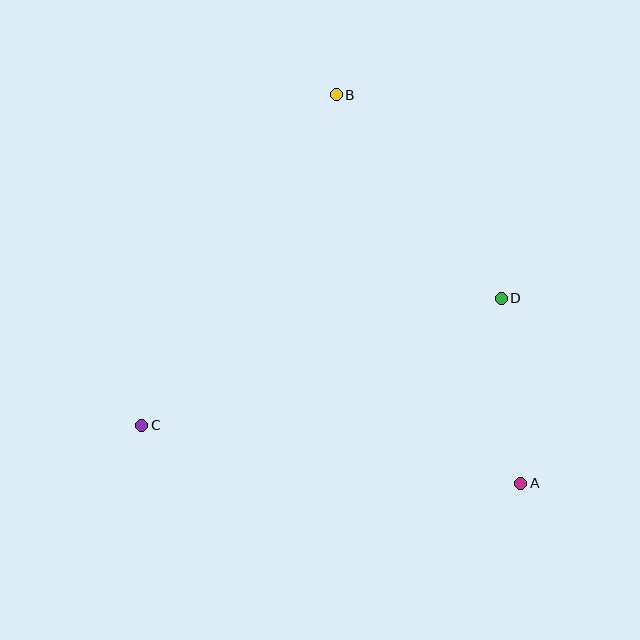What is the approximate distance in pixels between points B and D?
The distance between B and D is approximately 262 pixels.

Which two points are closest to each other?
Points A and D are closest to each other.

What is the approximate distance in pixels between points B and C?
The distance between B and C is approximately 383 pixels.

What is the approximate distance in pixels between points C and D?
The distance between C and D is approximately 381 pixels.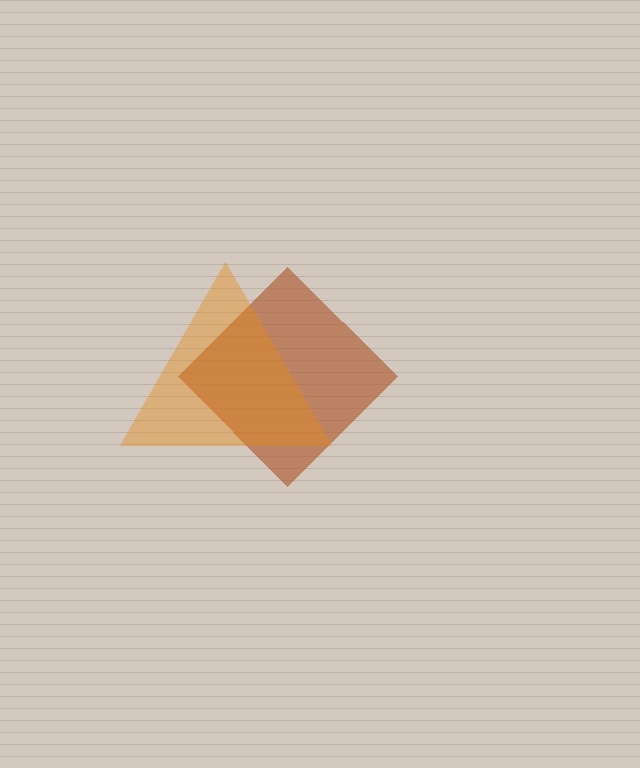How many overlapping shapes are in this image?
There are 2 overlapping shapes in the image.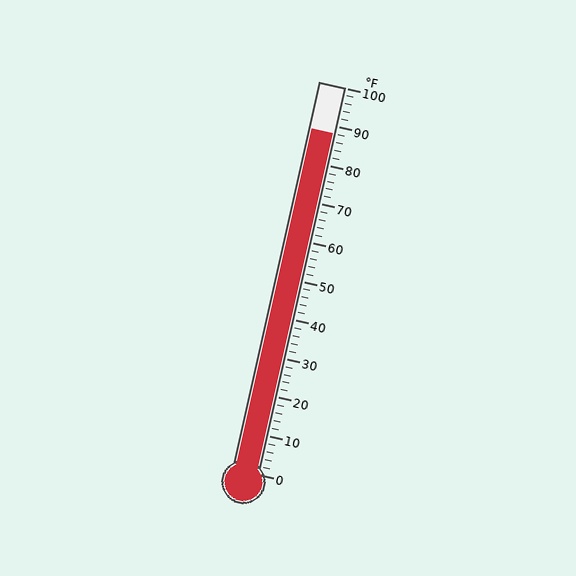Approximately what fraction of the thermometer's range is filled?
The thermometer is filled to approximately 90% of its range.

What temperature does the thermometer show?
The thermometer shows approximately 88°F.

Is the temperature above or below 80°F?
The temperature is above 80°F.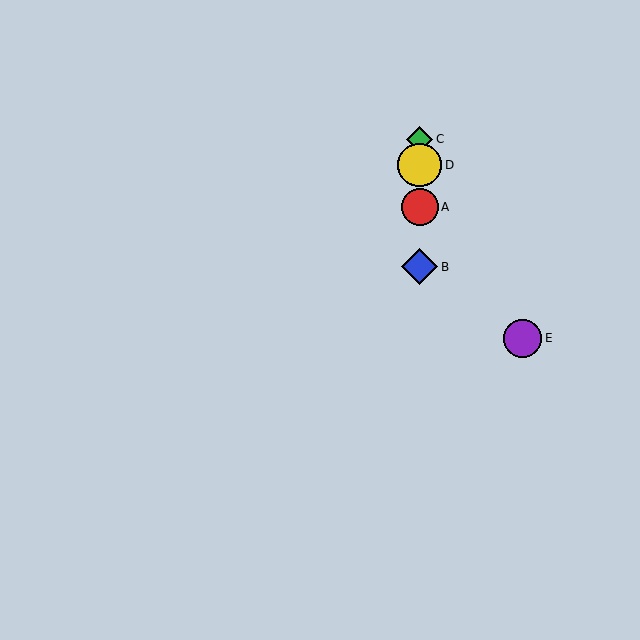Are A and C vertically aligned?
Yes, both are at x≈420.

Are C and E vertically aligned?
No, C is at x≈420 and E is at x≈523.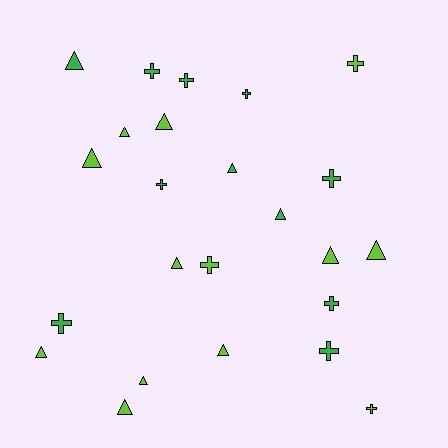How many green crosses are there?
There are 8 green crosses.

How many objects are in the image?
There are 24 objects.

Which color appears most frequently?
Lime, with 13 objects.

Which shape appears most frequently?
Triangle, with 13 objects.